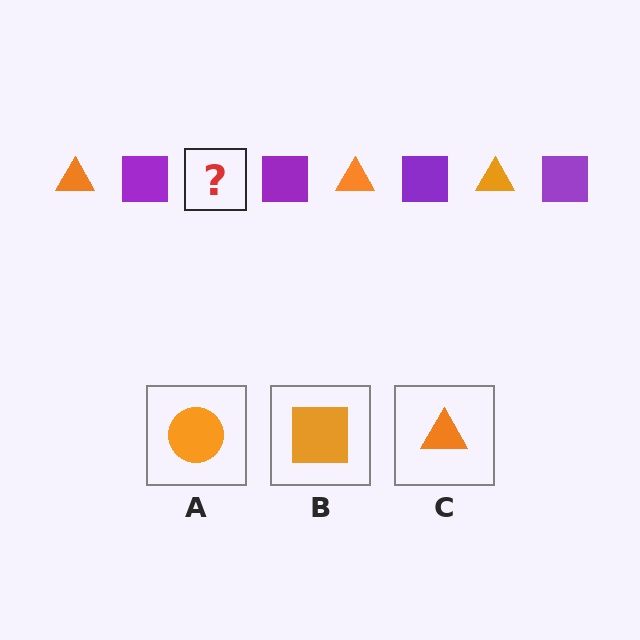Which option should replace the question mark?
Option C.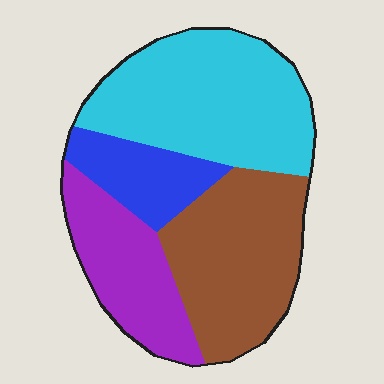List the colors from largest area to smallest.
From largest to smallest: cyan, brown, purple, blue.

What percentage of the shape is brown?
Brown covers 30% of the shape.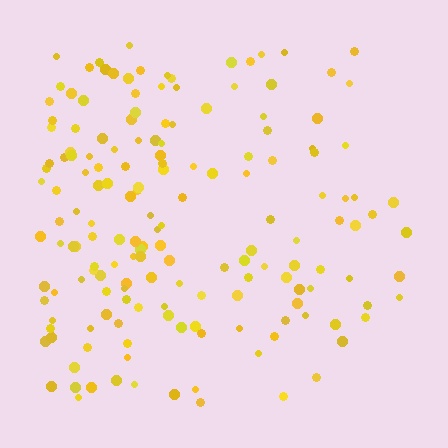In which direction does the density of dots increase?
From right to left, with the left side densest.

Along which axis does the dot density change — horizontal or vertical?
Horizontal.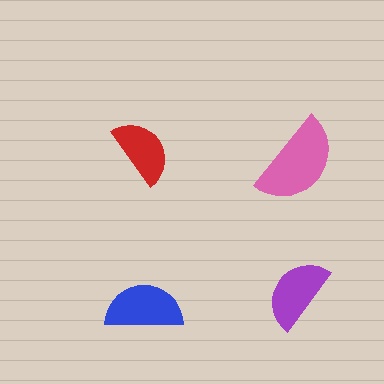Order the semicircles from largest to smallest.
the pink one, the blue one, the purple one, the red one.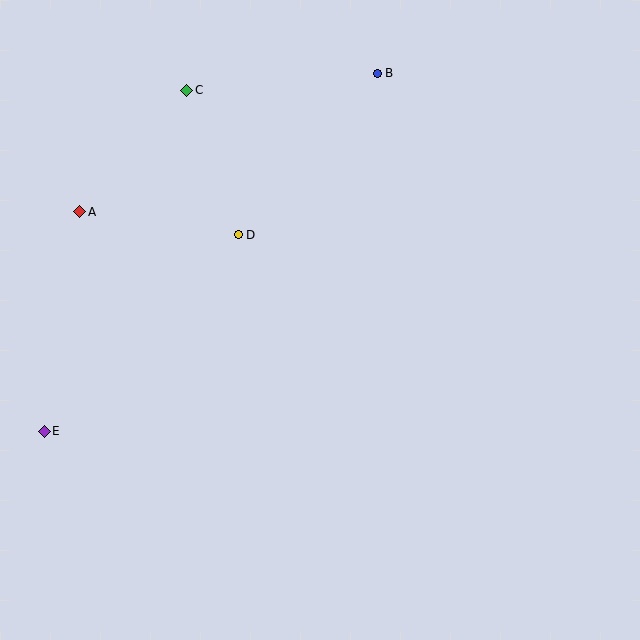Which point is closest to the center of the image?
Point D at (238, 235) is closest to the center.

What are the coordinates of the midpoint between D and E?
The midpoint between D and E is at (141, 333).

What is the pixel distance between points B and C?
The distance between B and C is 191 pixels.